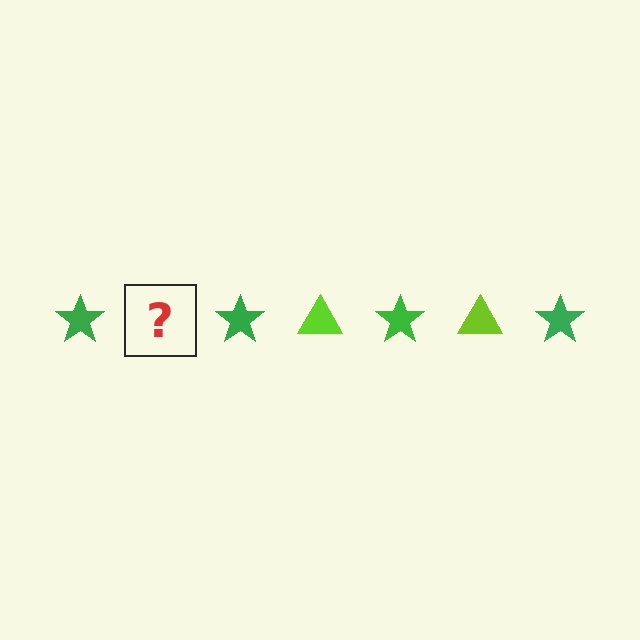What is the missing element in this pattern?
The missing element is a lime triangle.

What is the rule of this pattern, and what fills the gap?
The rule is that the pattern alternates between green star and lime triangle. The gap should be filled with a lime triangle.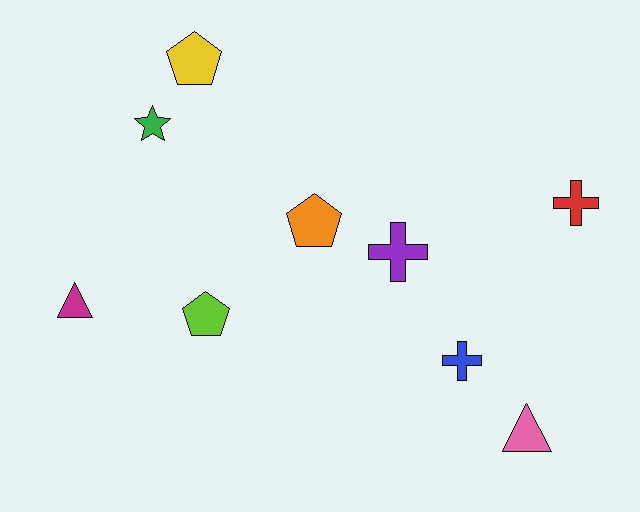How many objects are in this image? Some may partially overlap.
There are 9 objects.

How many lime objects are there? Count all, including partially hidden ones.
There is 1 lime object.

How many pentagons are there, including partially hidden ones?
There are 3 pentagons.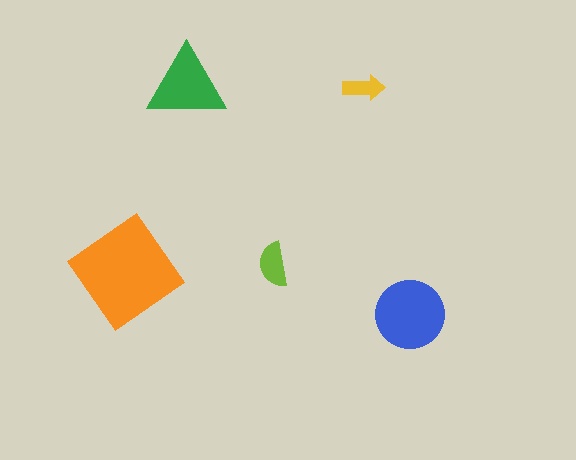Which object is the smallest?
The yellow arrow.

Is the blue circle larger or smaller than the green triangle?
Larger.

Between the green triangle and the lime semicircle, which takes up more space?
The green triangle.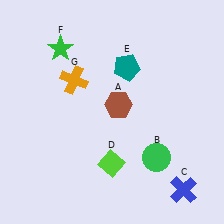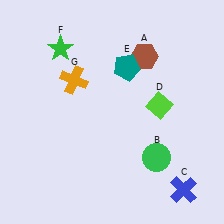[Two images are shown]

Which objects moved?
The objects that moved are: the brown hexagon (A), the lime diamond (D).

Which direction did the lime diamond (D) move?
The lime diamond (D) moved up.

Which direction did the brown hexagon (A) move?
The brown hexagon (A) moved up.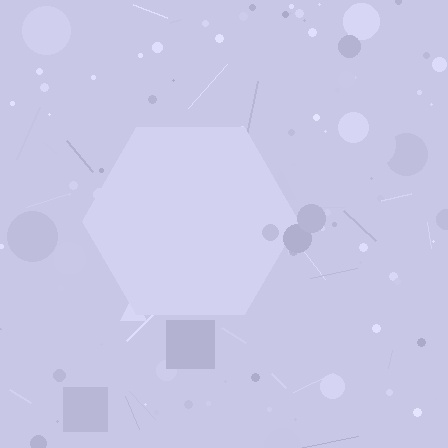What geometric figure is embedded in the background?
A hexagon is embedded in the background.